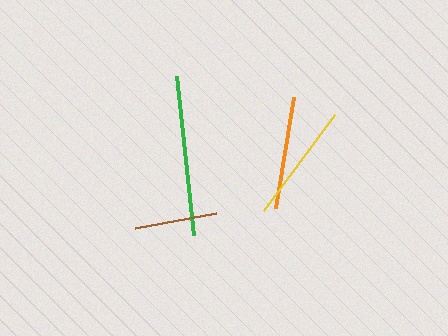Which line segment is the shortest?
The brown line is the shortest at approximately 82 pixels.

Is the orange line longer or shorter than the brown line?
The orange line is longer than the brown line.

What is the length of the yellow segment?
The yellow segment is approximately 118 pixels long.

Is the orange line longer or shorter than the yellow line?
The yellow line is longer than the orange line.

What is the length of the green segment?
The green segment is approximately 160 pixels long.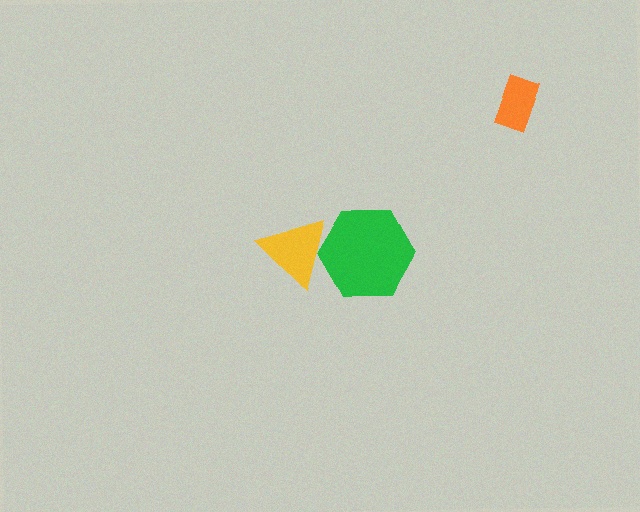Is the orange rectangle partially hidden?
No, no other shape covers it.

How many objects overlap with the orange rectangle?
0 objects overlap with the orange rectangle.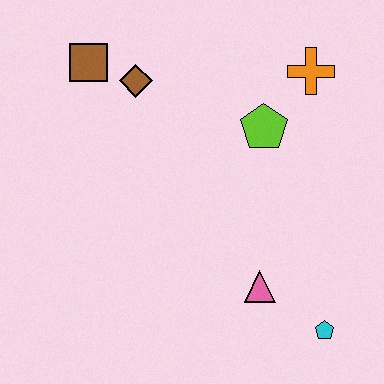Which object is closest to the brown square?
The brown diamond is closest to the brown square.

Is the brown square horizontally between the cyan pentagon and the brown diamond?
No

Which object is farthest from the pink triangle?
The brown square is farthest from the pink triangle.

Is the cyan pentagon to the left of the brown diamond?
No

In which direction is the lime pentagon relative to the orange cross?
The lime pentagon is below the orange cross.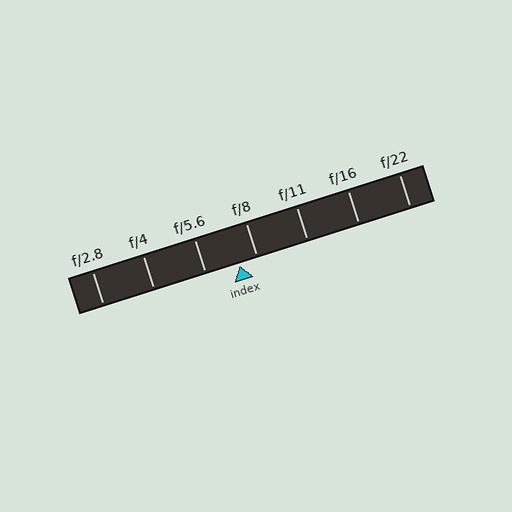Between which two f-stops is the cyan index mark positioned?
The index mark is between f/5.6 and f/8.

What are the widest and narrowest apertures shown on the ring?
The widest aperture shown is f/2.8 and the narrowest is f/22.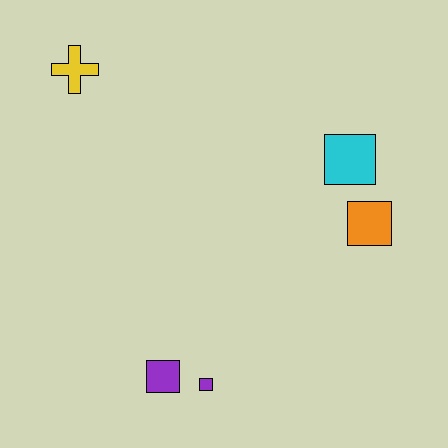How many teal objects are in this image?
There are no teal objects.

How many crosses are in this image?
There is 1 cross.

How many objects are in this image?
There are 5 objects.